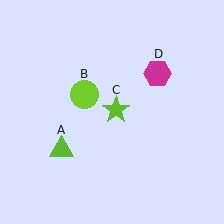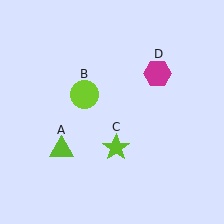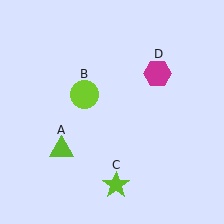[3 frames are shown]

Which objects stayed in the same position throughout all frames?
Lime triangle (object A) and lime circle (object B) and magenta hexagon (object D) remained stationary.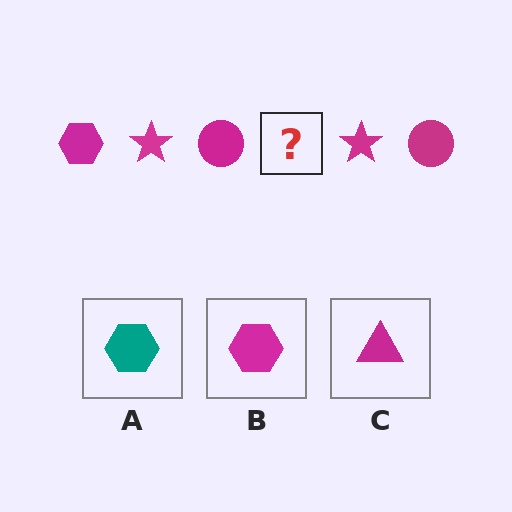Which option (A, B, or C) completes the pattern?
B.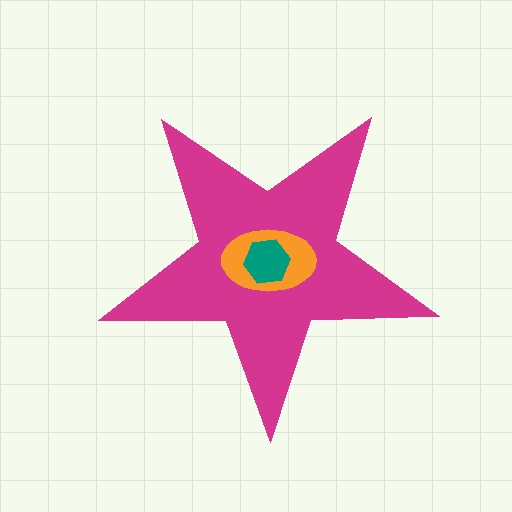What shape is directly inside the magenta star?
The orange ellipse.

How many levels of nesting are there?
3.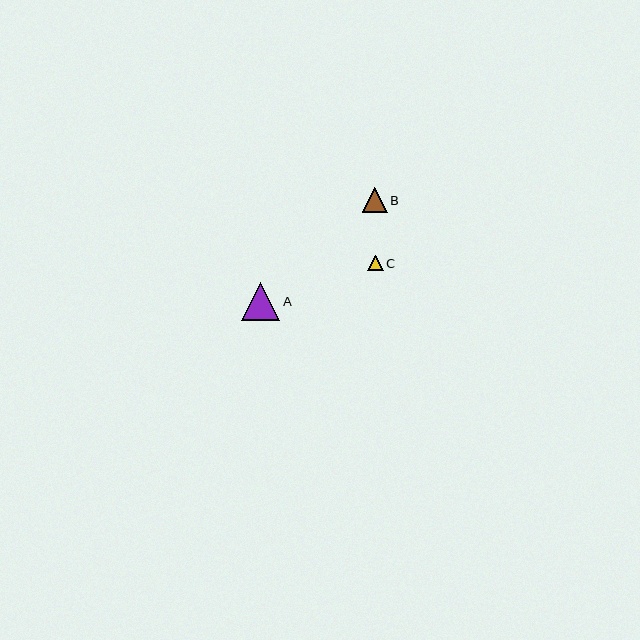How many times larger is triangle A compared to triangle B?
Triangle A is approximately 1.6 times the size of triangle B.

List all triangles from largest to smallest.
From largest to smallest: A, B, C.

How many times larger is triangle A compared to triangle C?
Triangle A is approximately 2.5 times the size of triangle C.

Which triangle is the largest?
Triangle A is the largest with a size of approximately 38 pixels.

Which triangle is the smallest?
Triangle C is the smallest with a size of approximately 16 pixels.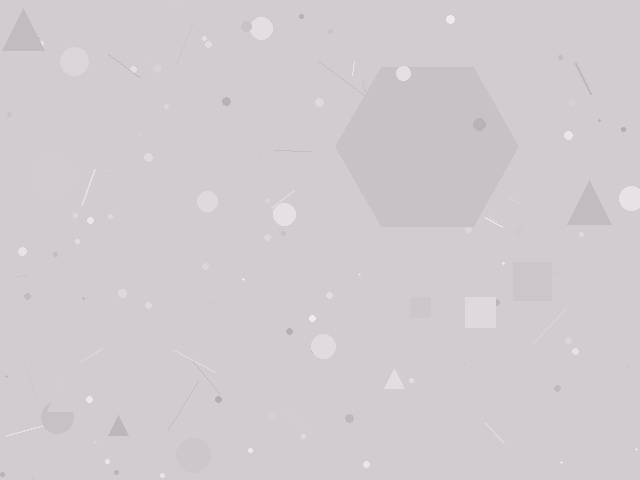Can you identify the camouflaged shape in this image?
The camouflaged shape is a hexagon.